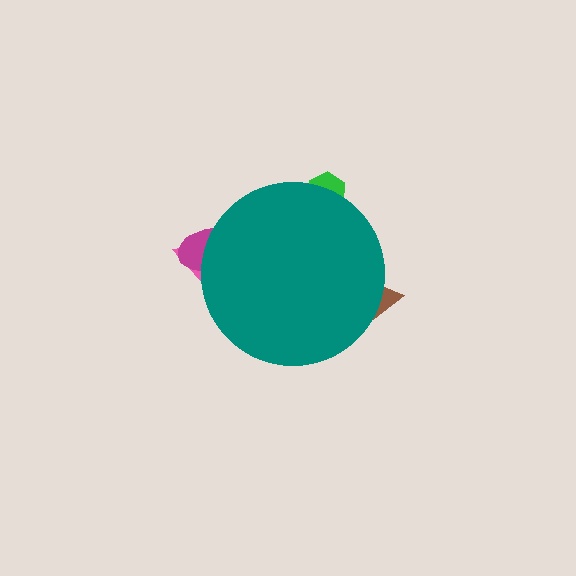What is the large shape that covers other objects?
A teal circle.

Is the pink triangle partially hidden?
Yes, the pink triangle is partially hidden behind the teal circle.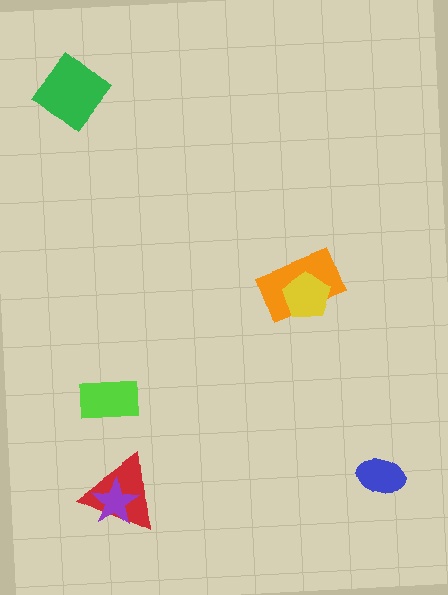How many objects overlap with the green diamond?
0 objects overlap with the green diamond.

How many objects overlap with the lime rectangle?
0 objects overlap with the lime rectangle.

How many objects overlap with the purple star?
1 object overlaps with the purple star.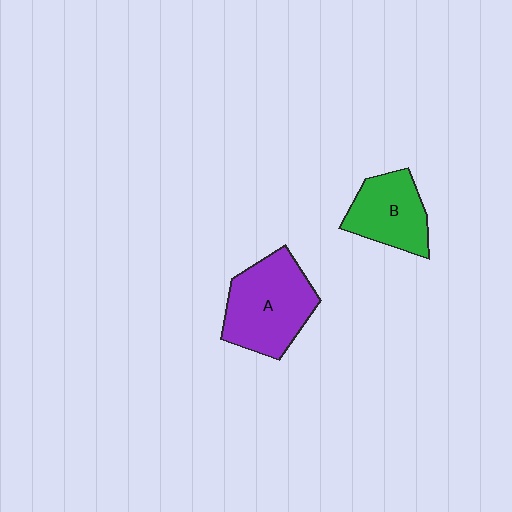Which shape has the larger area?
Shape A (purple).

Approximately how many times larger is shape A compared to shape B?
Approximately 1.4 times.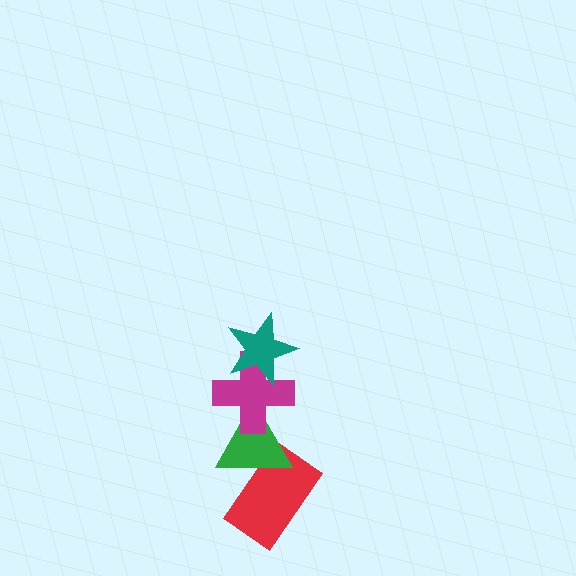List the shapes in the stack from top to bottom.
From top to bottom: the teal star, the magenta cross, the green triangle, the red rectangle.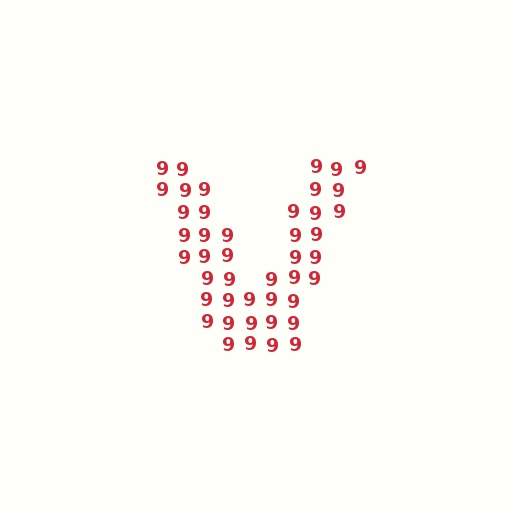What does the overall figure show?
The overall figure shows the letter V.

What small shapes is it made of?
It is made of small digit 9's.